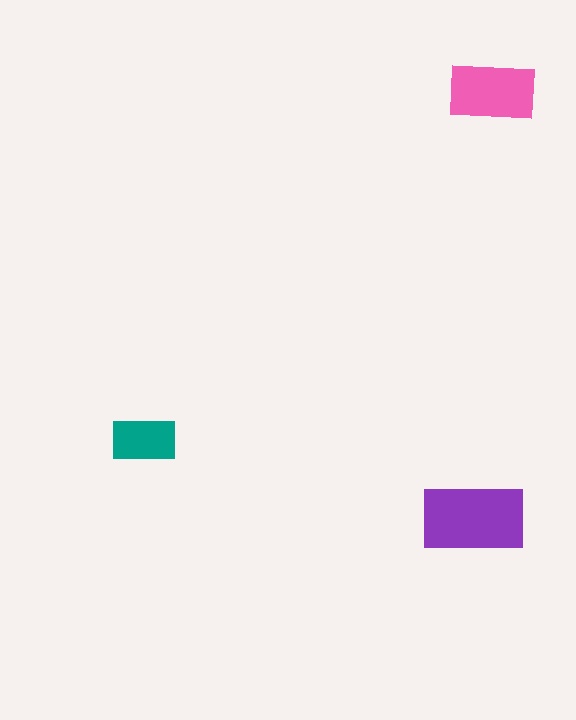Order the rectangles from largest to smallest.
the purple one, the pink one, the teal one.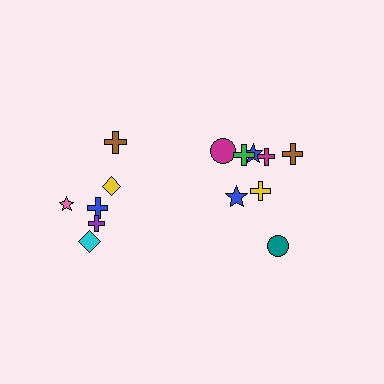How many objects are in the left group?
There are 6 objects.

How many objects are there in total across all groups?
There are 14 objects.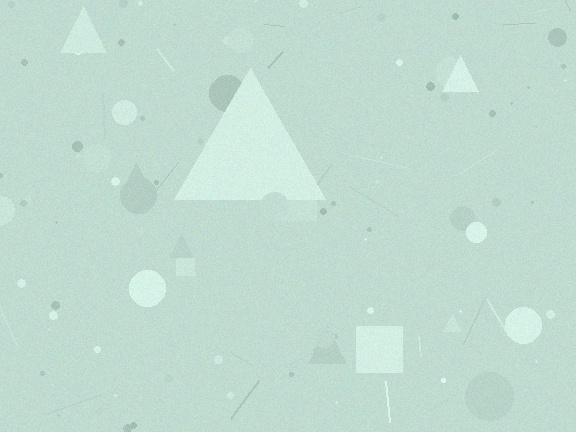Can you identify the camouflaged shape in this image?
The camouflaged shape is a triangle.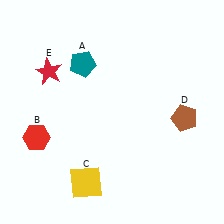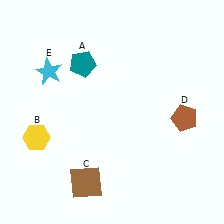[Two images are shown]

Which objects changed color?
B changed from red to yellow. C changed from yellow to brown. E changed from red to cyan.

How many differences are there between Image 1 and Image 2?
There are 3 differences between the two images.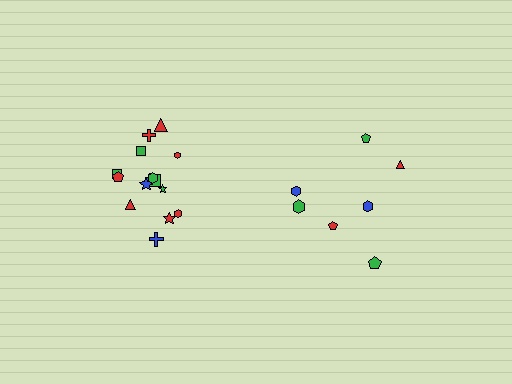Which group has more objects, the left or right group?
The left group.